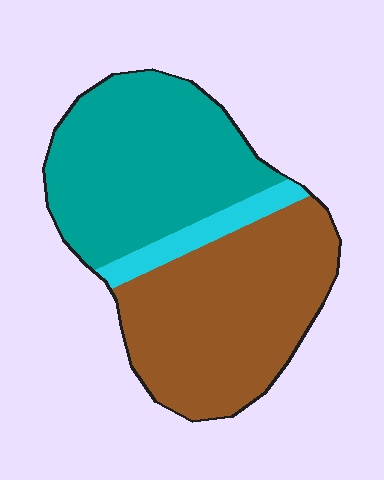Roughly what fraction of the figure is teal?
Teal covers 45% of the figure.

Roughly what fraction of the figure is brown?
Brown covers around 45% of the figure.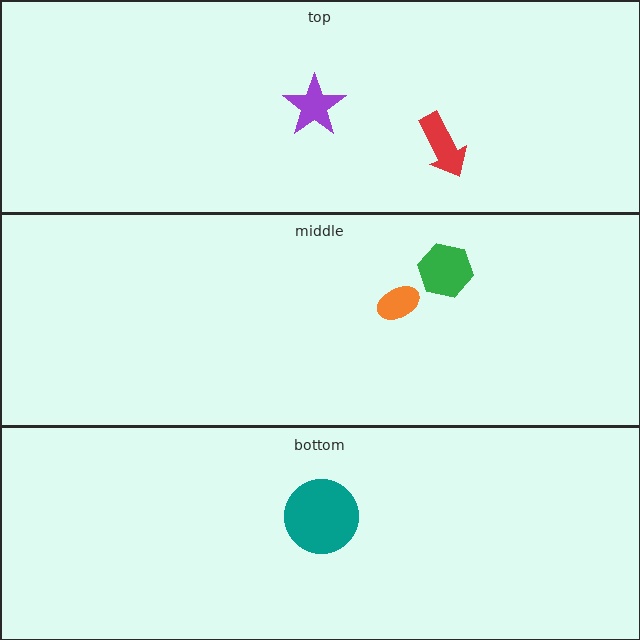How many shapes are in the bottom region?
1.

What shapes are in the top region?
The red arrow, the purple star.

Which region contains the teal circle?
The bottom region.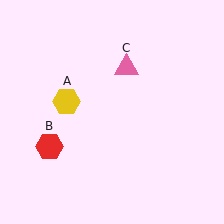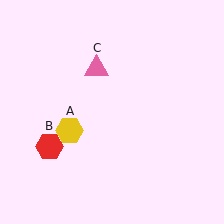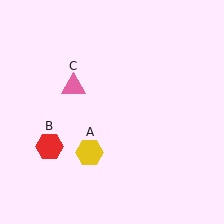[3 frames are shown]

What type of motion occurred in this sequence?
The yellow hexagon (object A), pink triangle (object C) rotated counterclockwise around the center of the scene.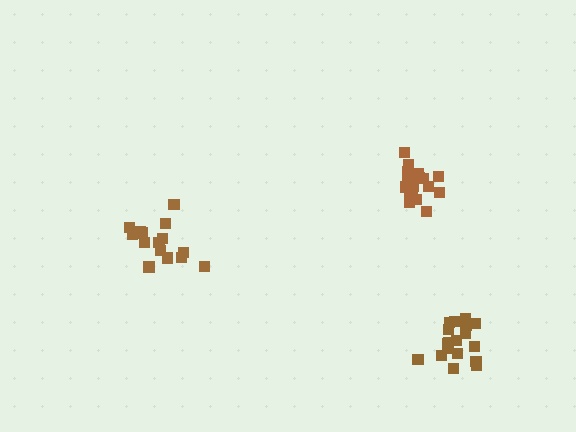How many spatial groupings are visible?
There are 3 spatial groupings.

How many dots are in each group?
Group 1: 15 dots, Group 2: 18 dots, Group 3: 19 dots (52 total).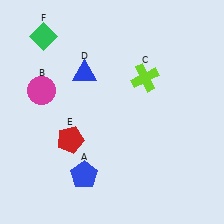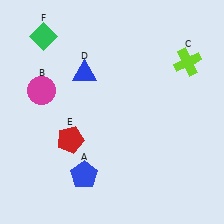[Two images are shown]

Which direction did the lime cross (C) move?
The lime cross (C) moved right.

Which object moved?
The lime cross (C) moved right.